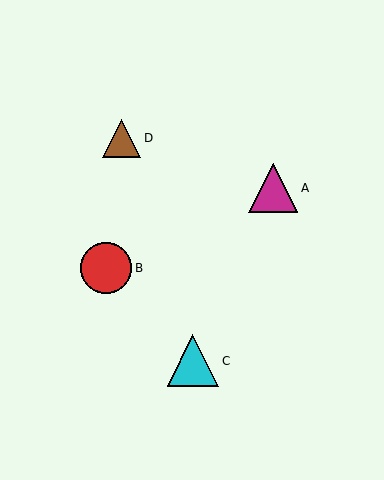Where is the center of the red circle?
The center of the red circle is at (106, 268).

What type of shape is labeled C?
Shape C is a cyan triangle.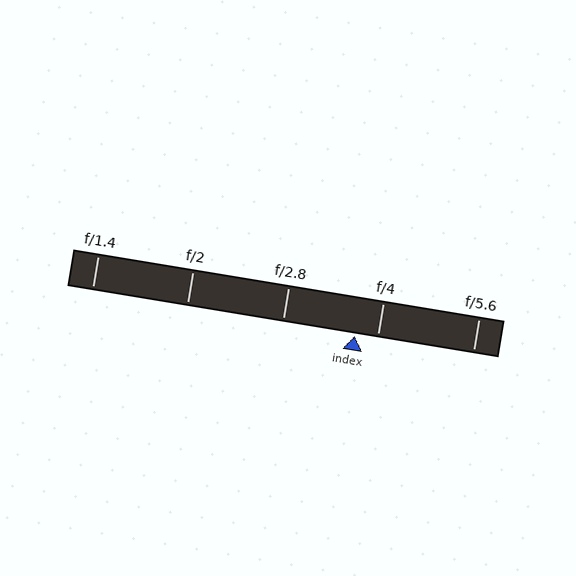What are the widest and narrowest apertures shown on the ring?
The widest aperture shown is f/1.4 and the narrowest is f/5.6.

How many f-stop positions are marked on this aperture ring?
There are 5 f-stop positions marked.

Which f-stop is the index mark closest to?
The index mark is closest to f/4.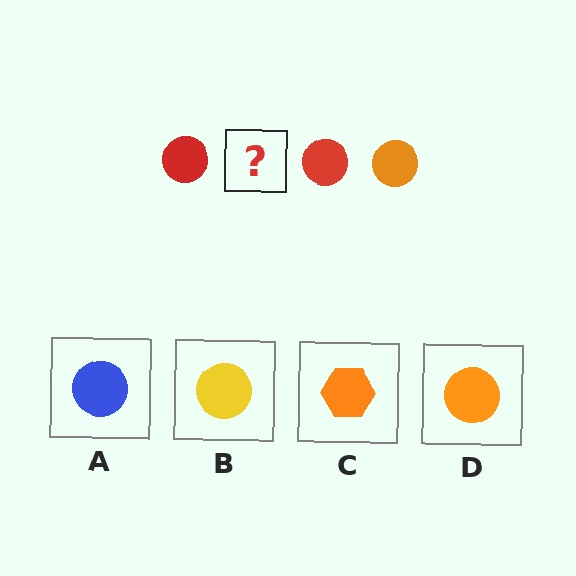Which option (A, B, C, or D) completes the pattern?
D.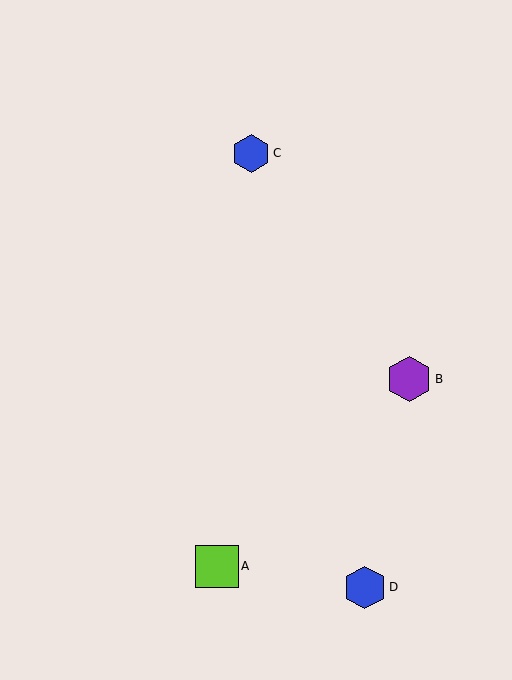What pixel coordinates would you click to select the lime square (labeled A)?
Click at (217, 566) to select the lime square A.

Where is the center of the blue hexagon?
The center of the blue hexagon is at (251, 153).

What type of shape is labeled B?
Shape B is a purple hexagon.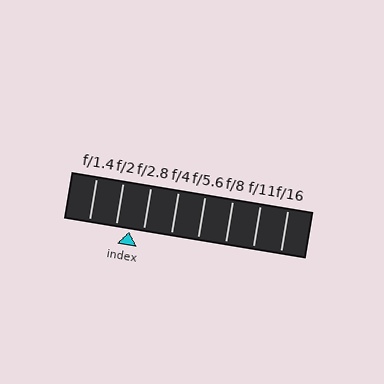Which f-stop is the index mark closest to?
The index mark is closest to f/2.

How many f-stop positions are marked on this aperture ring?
There are 8 f-stop positions marked.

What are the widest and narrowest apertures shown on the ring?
The widest aperture shown is f/1.4 and the narrowest is f/16.